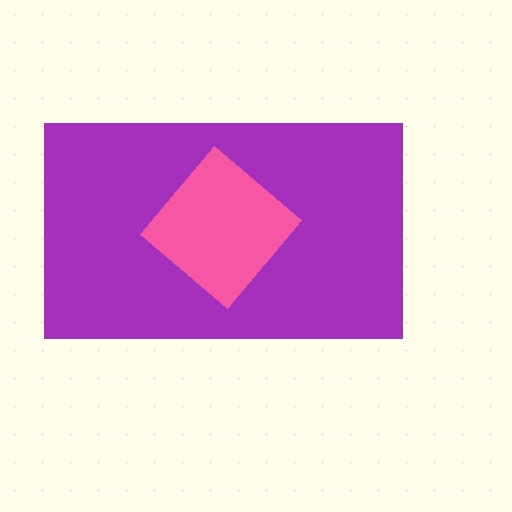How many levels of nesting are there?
2.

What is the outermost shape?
The purple rectangle.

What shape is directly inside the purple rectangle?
The pink diamond.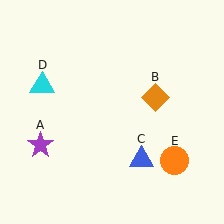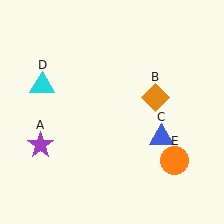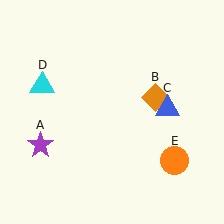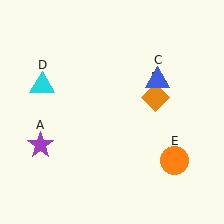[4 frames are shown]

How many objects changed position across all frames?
1 object changed position: blue triangle (object C).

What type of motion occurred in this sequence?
The blue triangle (object C) rotated counterclockwise around the center of the scene.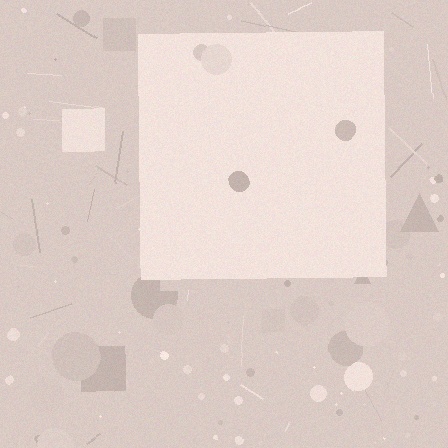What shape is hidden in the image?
A square is hidden in the image.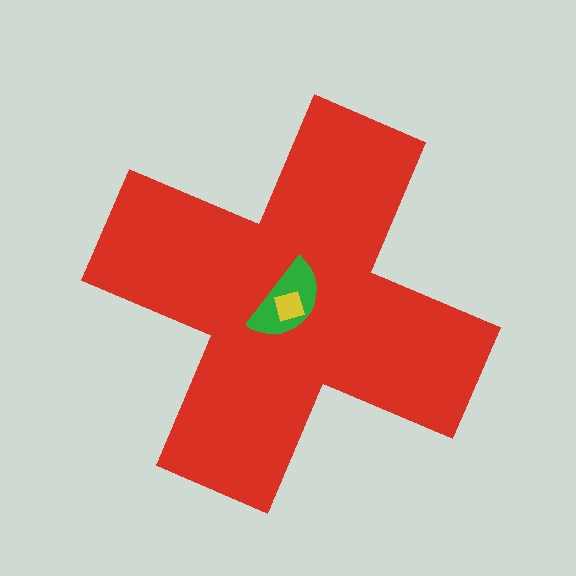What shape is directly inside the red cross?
The green semicircle.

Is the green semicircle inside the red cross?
Yes.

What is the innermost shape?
The yellow diamond.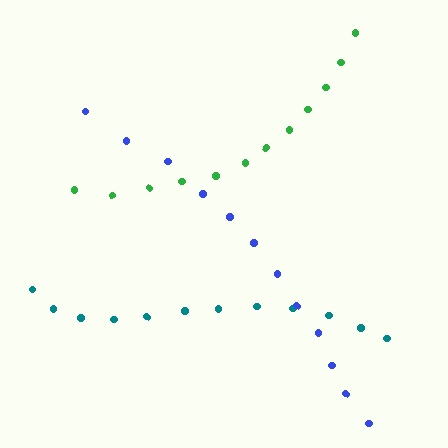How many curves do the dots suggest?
There are 3 distinct paths.